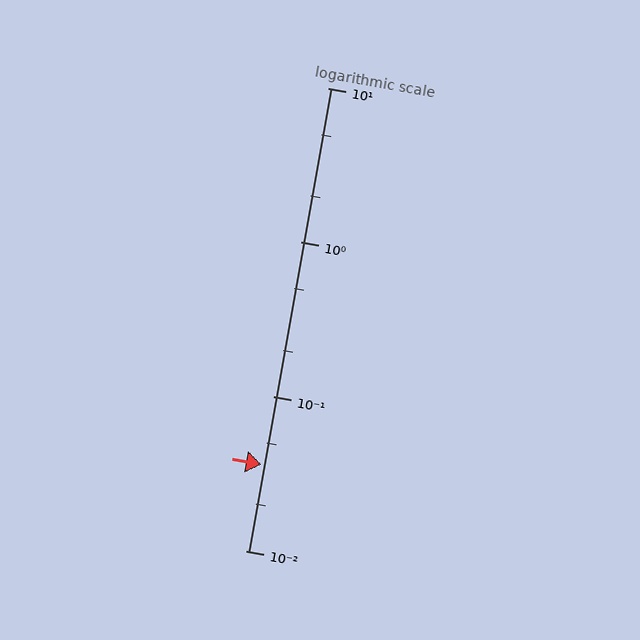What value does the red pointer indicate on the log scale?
The pointer indicates approximately 0.036.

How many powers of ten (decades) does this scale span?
The scale spans 3 decades, from 0.01 to 10.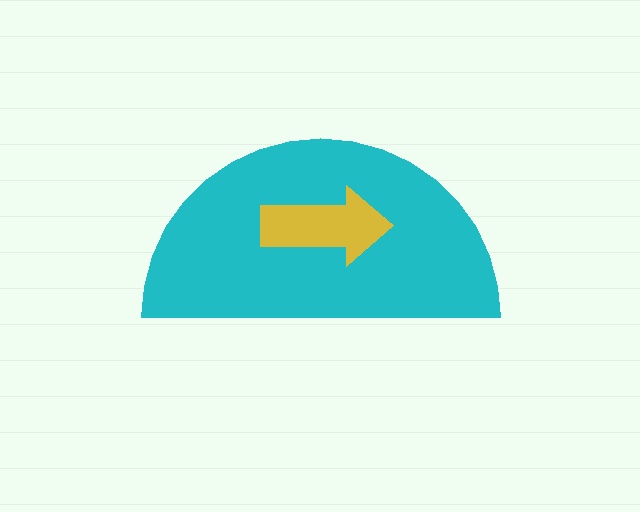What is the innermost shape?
The yellow arrow.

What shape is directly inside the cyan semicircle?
The yellow arrow.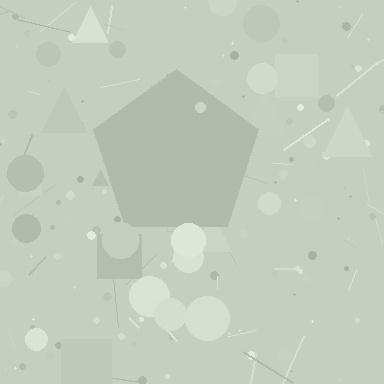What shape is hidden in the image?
A pentagon is hidden in the image.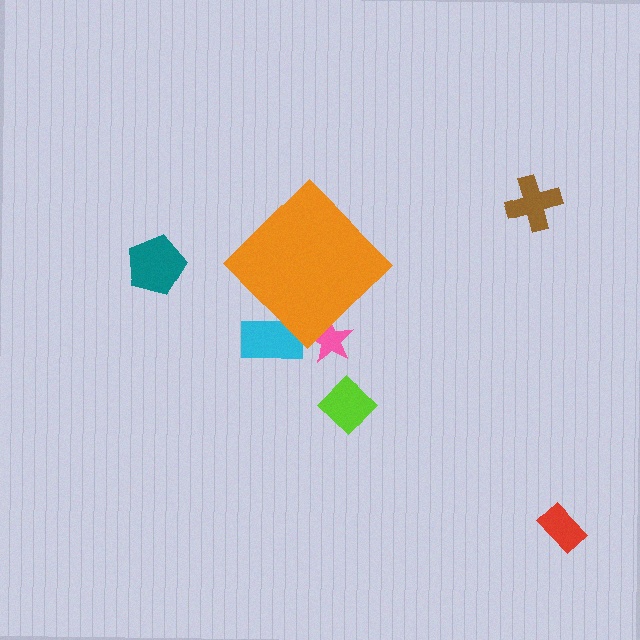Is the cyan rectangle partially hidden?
Yes, the cyan rectangle is partially hidden behind the orange diamond.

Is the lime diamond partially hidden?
No, the lime diamond is fully visible.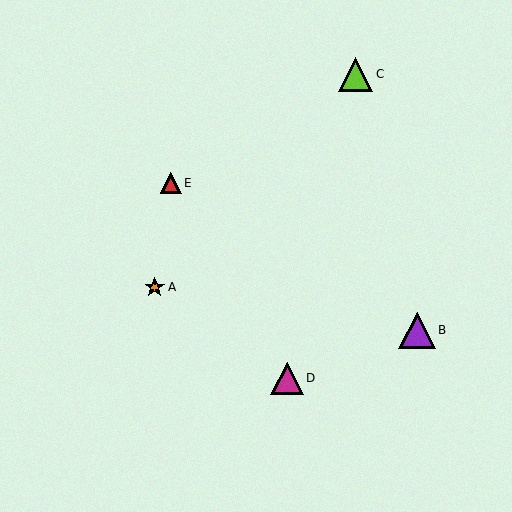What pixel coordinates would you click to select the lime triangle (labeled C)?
Click at (356, 74) to select the lime triangle C.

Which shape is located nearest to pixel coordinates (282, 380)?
The magenta triangle (labeled D) at (287, 378) is nearest to that location.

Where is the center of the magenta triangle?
The center of the magenta triangle is at (287, 378).